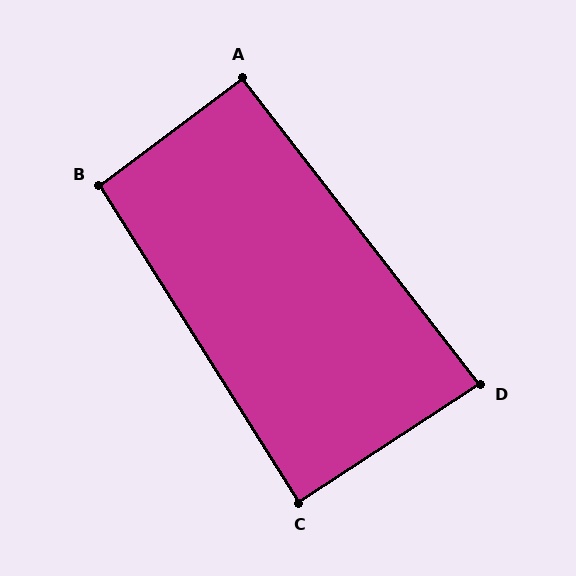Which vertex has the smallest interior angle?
D, at approximately 85 degrees.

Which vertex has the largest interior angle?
B, at approximately 95 degrees.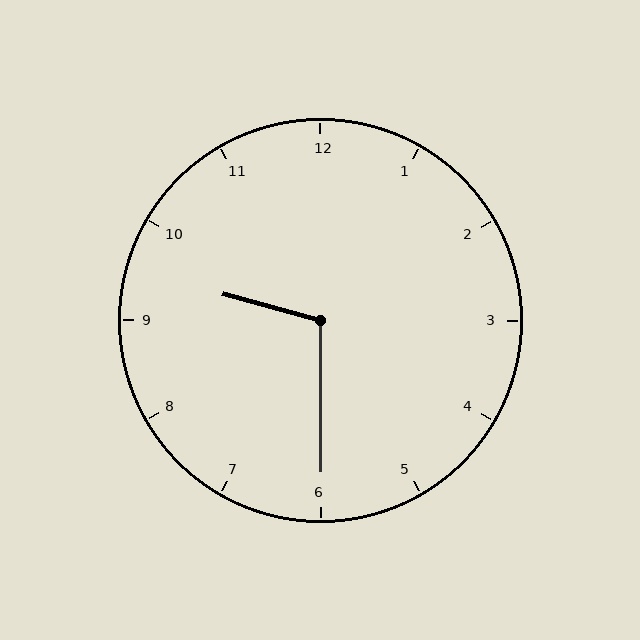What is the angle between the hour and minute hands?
Approximately 105 degrees.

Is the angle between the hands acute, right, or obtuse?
It is obtuse.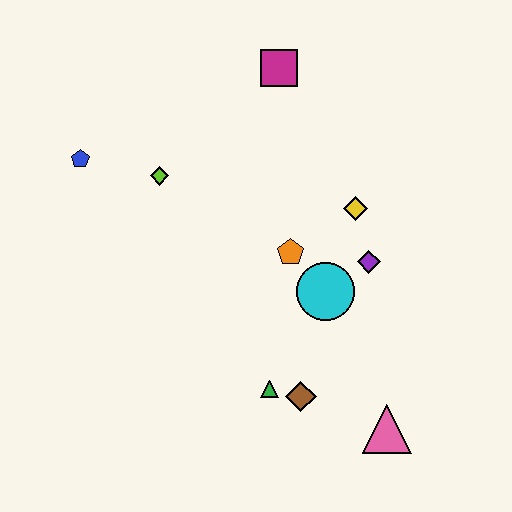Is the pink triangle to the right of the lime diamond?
Yes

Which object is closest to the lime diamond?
The blue pentagon is closest to the lime diamond.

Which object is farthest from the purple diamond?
The blue pentagon is farthest from the purple diamond.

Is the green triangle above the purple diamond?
No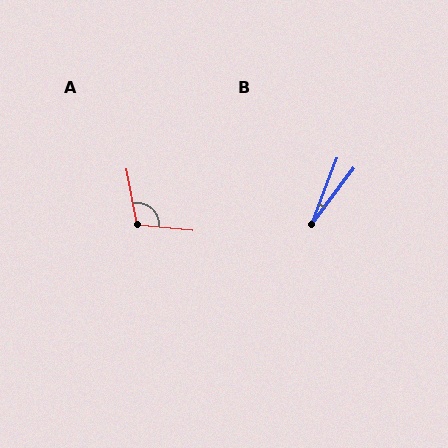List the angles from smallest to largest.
B (16°), A (106°).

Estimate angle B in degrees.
Approximately 16 degrees.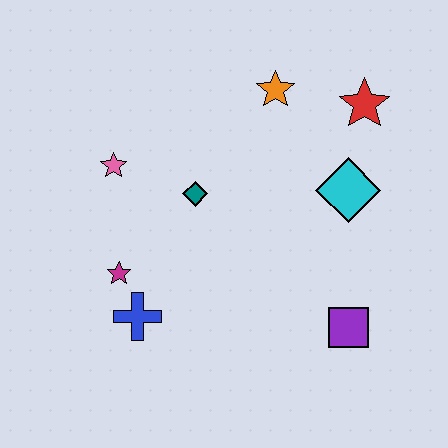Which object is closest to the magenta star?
The blue cross is closest to the magenta star.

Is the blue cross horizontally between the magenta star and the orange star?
Yes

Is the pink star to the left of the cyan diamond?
Yes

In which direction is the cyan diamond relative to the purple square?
The cyan diamond is above the purple square.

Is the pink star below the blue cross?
No